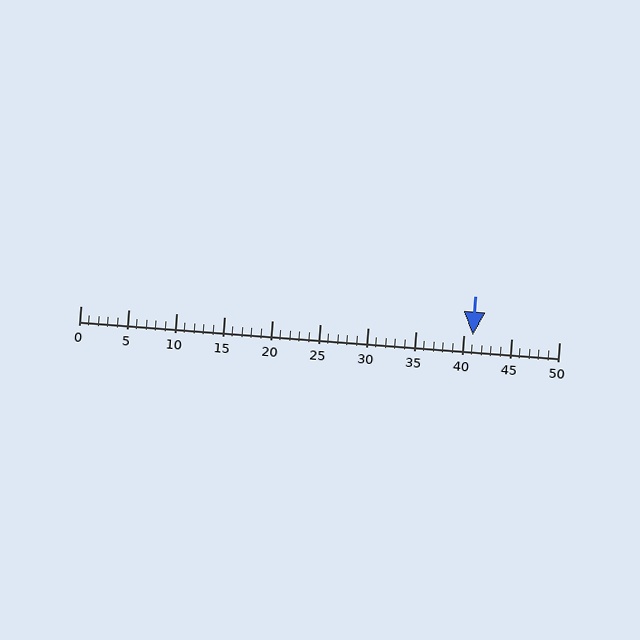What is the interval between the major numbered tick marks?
The major tick marks are spaced 5 units apart.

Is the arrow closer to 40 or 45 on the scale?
The arrow is closer to 40.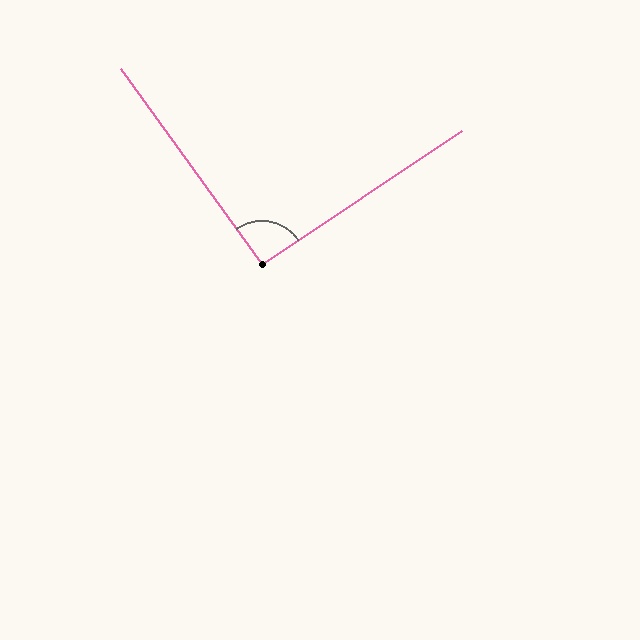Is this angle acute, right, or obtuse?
It is approximately a right angle.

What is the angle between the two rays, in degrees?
Approximately 92 degrees.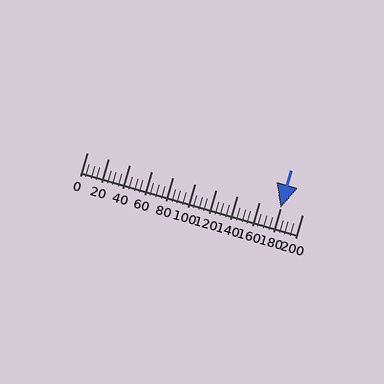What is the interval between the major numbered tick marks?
The major tick marks are spaced 20 units apart.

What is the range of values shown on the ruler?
The ruler shows values from 0 to 200.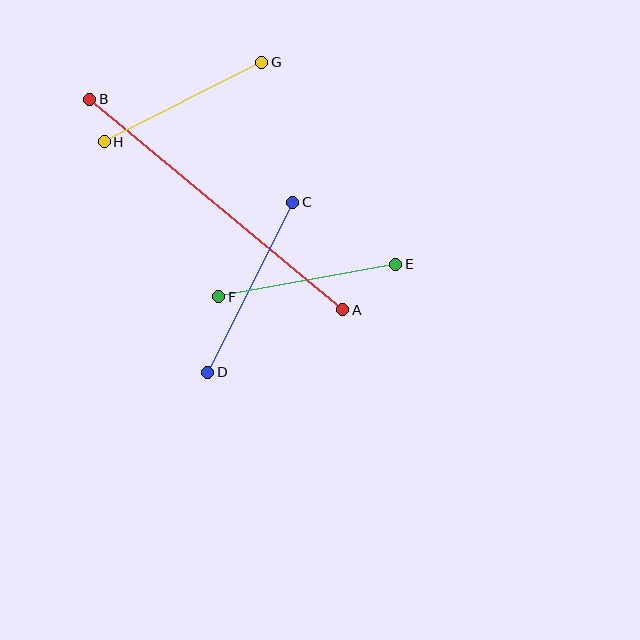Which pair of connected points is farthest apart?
Points A and B are farthest apart.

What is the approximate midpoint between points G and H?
The midpoint is at approximately (183, 102) pixels.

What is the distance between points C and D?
The distance is approximately 190 pixels.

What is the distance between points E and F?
The distance is approximately 180 pixels.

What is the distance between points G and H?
The distance is approximately 177 pixels.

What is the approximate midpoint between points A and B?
The midpoint is at approximately (216, 204) pixels.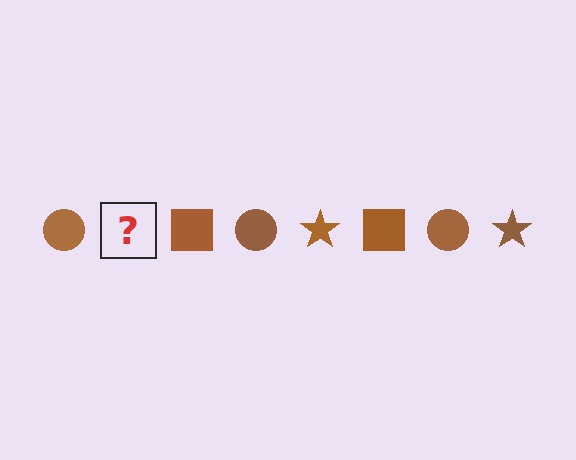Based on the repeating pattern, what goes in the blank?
The blank should be a brown star.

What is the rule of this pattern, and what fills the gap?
The rule is that the pattern cycles through circle, star, square shapes in brown. The gap should be filled with a brown star.